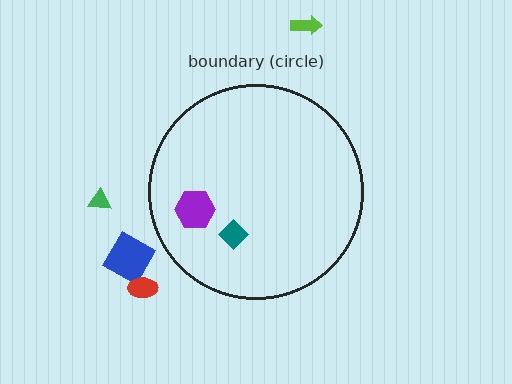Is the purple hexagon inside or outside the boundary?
Inside.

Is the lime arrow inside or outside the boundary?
Outside.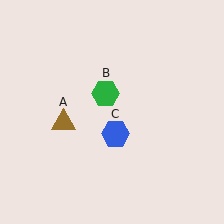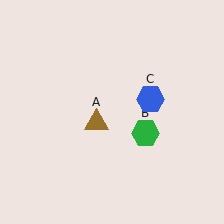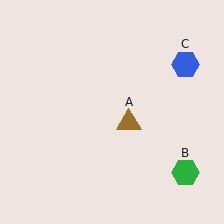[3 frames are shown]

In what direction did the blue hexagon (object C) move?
The blue hexagon (object C) moved up and to the right.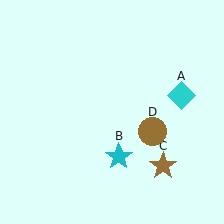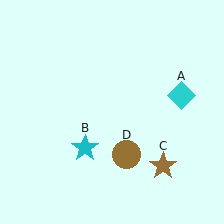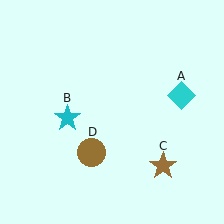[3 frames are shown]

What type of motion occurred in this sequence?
The cyan star (object B), brown circle (object D) rotated clockwise around the center of the scene.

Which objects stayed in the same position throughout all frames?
Cyan diamond (object A) and brown star (object C) remained stationary.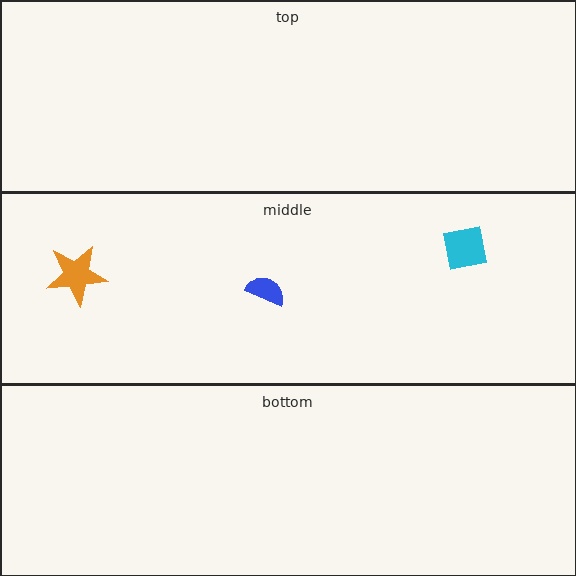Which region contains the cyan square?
The middle region.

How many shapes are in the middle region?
3.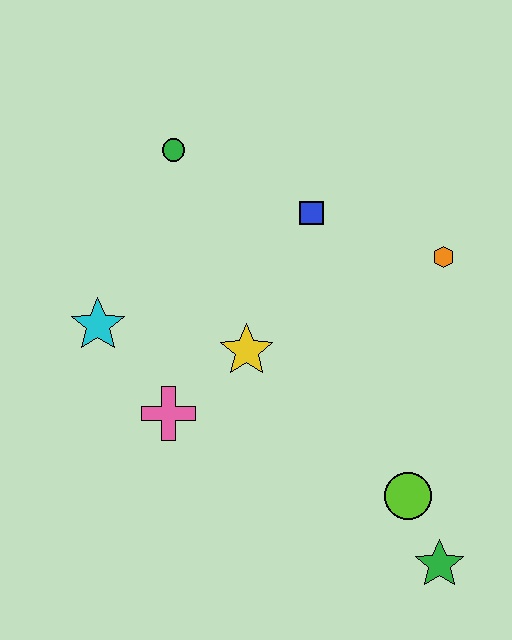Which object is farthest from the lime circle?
The green circle is farthest from the lime circle.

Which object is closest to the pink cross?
The yellow star is closest to the pink cross.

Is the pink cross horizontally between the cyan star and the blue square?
Yes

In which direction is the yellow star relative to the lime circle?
The yellow star is to the left of the lime circle.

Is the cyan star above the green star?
Yes